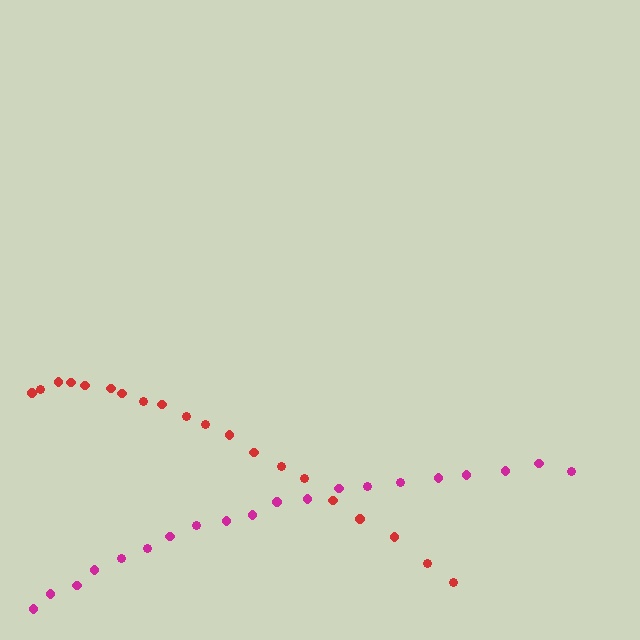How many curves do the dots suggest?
There are 2 distinct paths.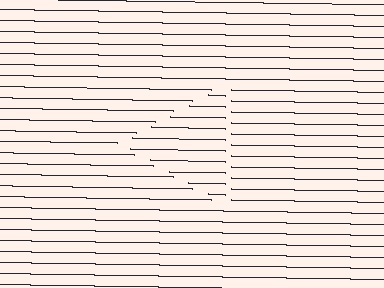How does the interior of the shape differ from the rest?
The interior of the shape contains the same grating, shifted by half a period — the contour is defined by the phase discontinuity where line-ends from the inner and outer gratings abut.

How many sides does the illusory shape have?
3 sides — the line-ends trace a triangle.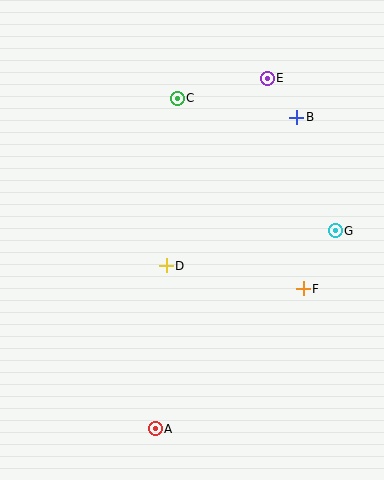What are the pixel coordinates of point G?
Point G is at (335, 231).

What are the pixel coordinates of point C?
Point C is at (177, 98).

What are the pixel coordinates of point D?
Point D is at (166, 266).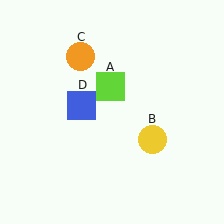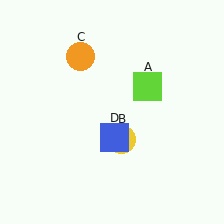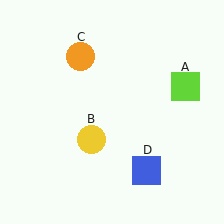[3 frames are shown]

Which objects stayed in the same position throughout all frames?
Orange circle (object C) remained stationary.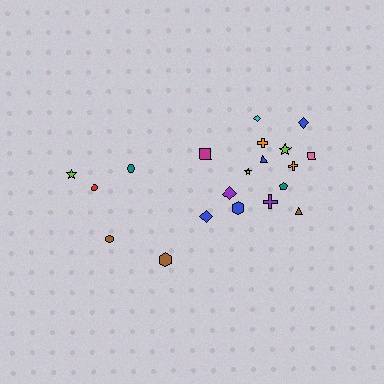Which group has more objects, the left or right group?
The right group.